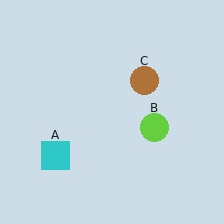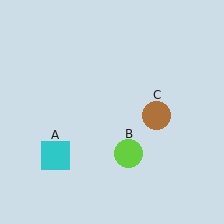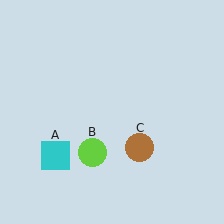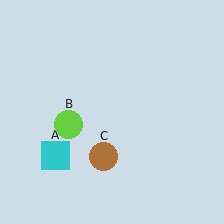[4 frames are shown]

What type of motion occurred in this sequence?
The lime circle (object B), brown circle (object C) rotated clockwise around the center of the scene.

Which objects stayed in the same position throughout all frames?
Cyan square (object A) remained stationary.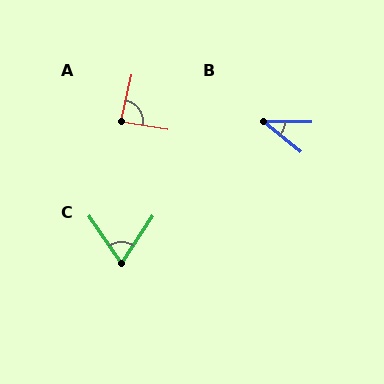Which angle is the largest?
A, at approximately 87 degrees.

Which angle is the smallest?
B, at approximately 39 degrees.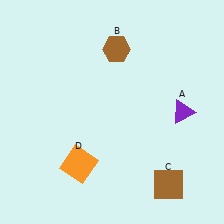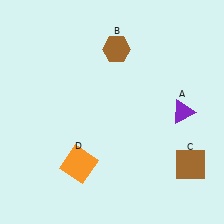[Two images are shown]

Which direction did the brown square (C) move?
The brown square (C) moved right.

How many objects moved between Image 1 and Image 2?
1 object moved between the two images.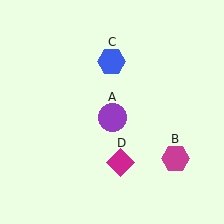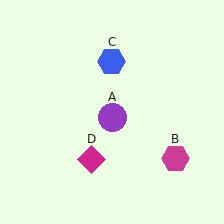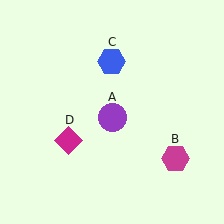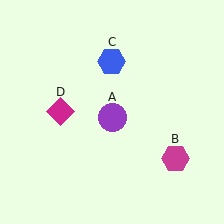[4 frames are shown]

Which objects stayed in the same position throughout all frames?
Purple circle (object A) and magenta hexagon (object B) and blue hexagon (object C) remained stationary.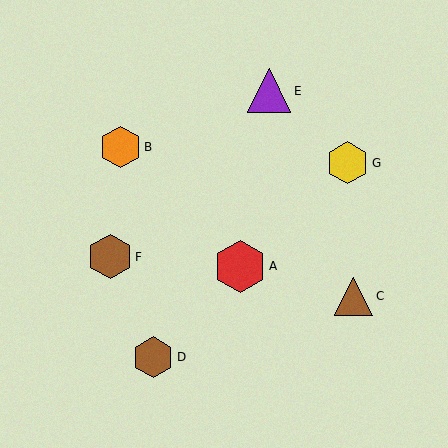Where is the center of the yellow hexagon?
The center of the yellow hexagon is at (348, 163).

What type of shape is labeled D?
Shape D is a brown hexagon.